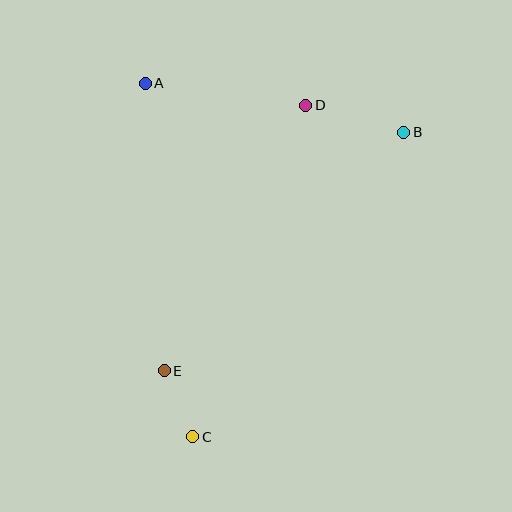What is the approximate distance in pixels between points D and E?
The distance between D and E is approximately 301 pixels.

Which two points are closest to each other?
Points C and E are closest to each other.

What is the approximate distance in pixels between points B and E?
The distance between B and E is approximately 338 pixels.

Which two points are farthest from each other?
Points B and C are farthest from each other.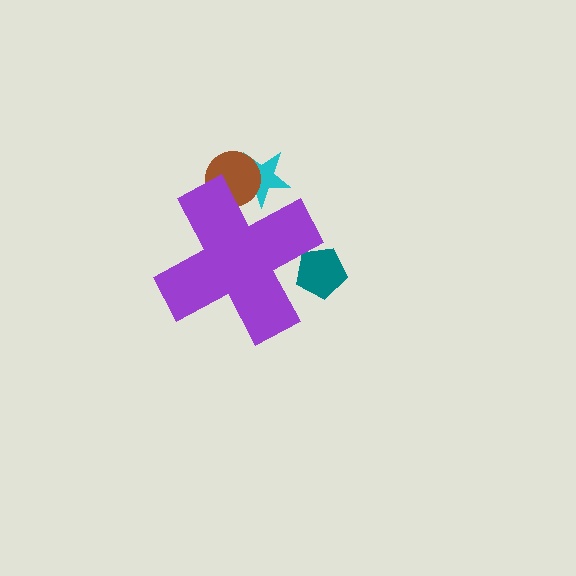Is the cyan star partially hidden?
Yes, the cyan star is partially hidden behind the purple cross.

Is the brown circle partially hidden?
Yes, the brown circle is partially hidden behind the purple cross.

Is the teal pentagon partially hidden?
Yes, the teal pentagon is partially hidden behind the purple cross.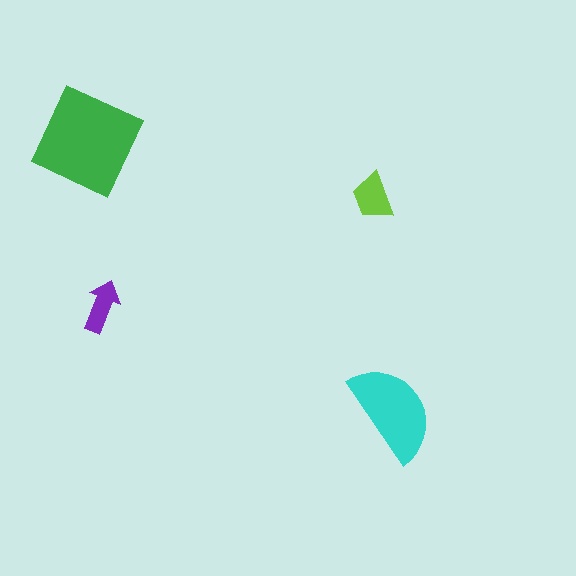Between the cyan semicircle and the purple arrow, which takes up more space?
The cyan semicircle.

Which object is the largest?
The green square.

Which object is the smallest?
The purple arrow.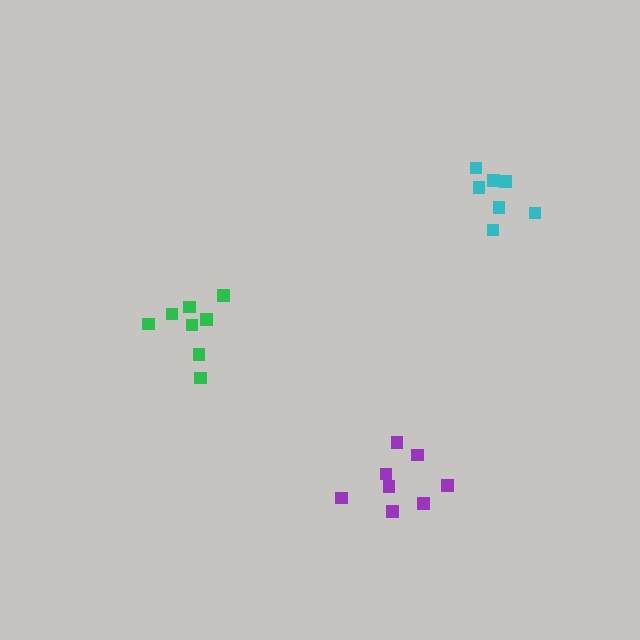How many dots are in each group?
Group 1: 8 dots, Group 2: 8 dots, Group 3: 7 dots (23 total).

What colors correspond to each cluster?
The clusters are colored: purple, green, cyan.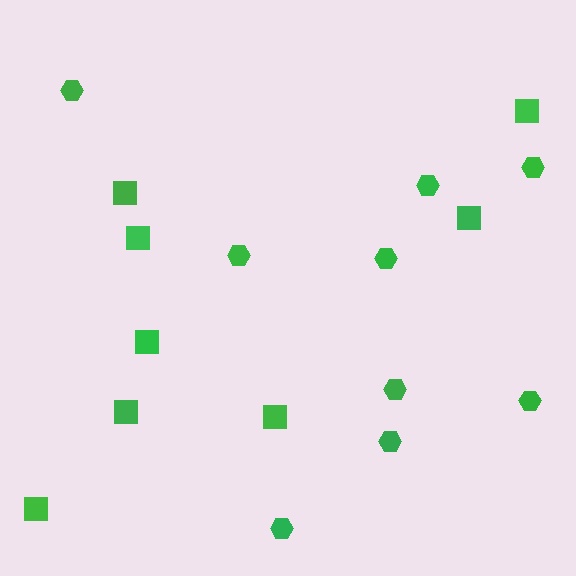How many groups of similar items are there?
There are 2 groups: one group of squares (8) and one group of hexagons (9).